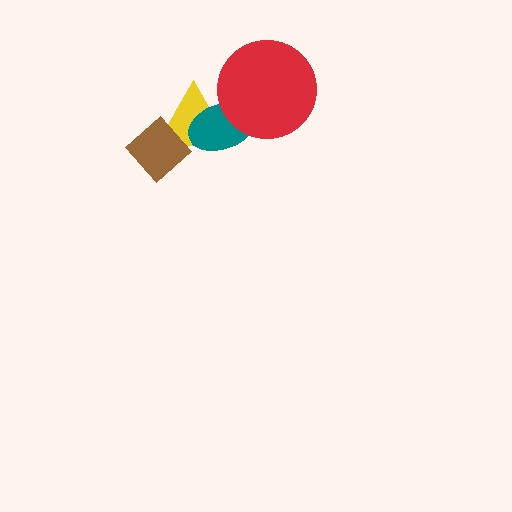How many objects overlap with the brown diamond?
1 object overlaps with the brown diamond.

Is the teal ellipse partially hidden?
Yes, it is partially covered by another shape.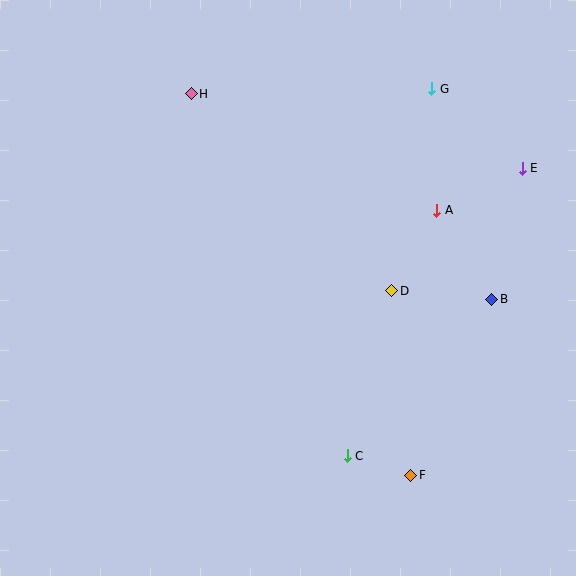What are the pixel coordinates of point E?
Point E is at (522, 168).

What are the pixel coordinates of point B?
Point B is at (492, 299).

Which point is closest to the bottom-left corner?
Point C is closest to the bottom-left corner.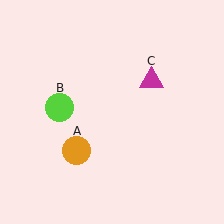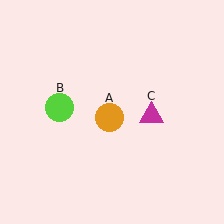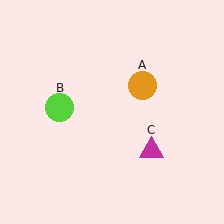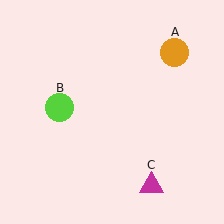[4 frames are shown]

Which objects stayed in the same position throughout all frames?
Lime circle (object B) remained stationary.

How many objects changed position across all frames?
2 objects changed position: orange circle (object A), magenta triangle (object C).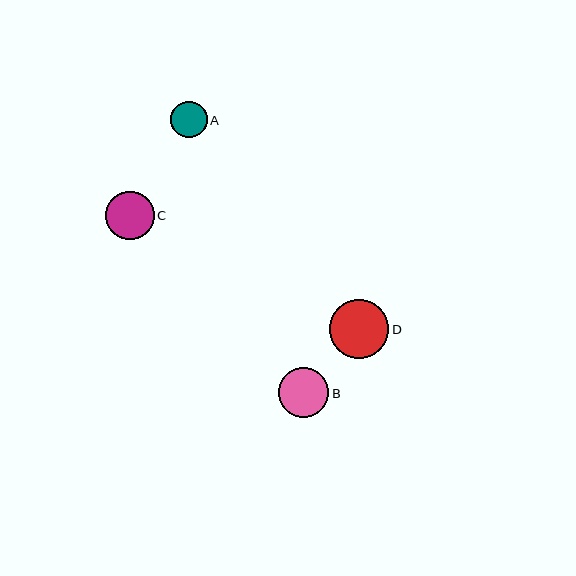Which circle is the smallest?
Circle A is the smallest with a size of approximately 37 pixels.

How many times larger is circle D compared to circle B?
Circle D is approximately 1.2 times the size of circle B.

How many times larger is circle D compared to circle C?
Circle D is approximately 1.2 times the size of circle C.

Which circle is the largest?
Circle D is the largest with a size of approximately 59 pixels.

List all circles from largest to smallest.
From largest to smallest: D, B, C, A.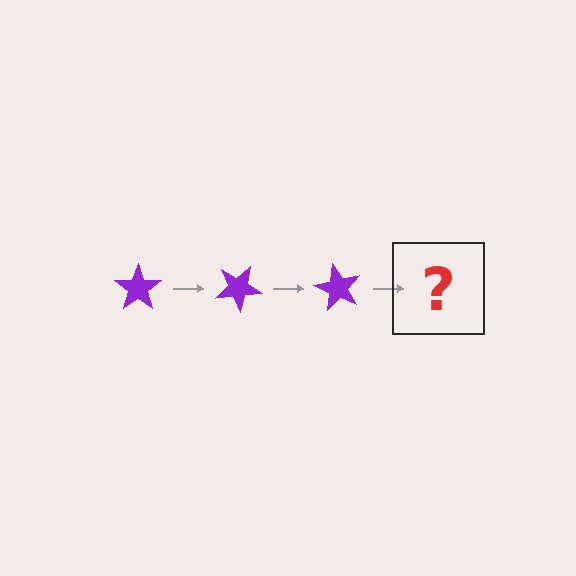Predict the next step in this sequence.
The next step is a purple star rotated 90 degrees.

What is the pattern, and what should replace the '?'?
The pattern is that the star rotates 30 degrees each step. The '?' should be a purple star rotated 90 degrees.